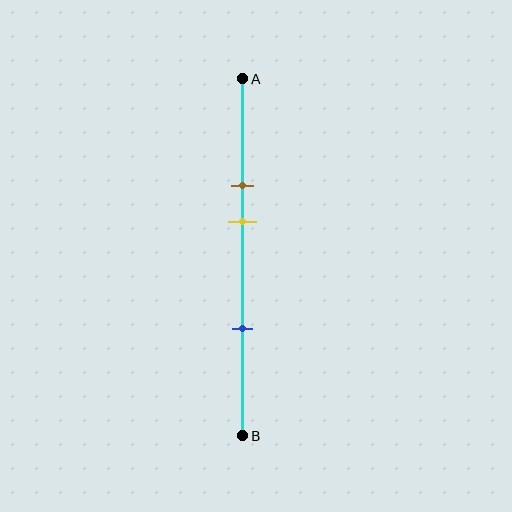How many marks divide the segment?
There are 3 marks dividing the segment.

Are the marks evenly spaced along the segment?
No, the marks are not evenly spaced.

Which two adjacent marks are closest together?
The brown and yellow marks are the closest adjacent pair.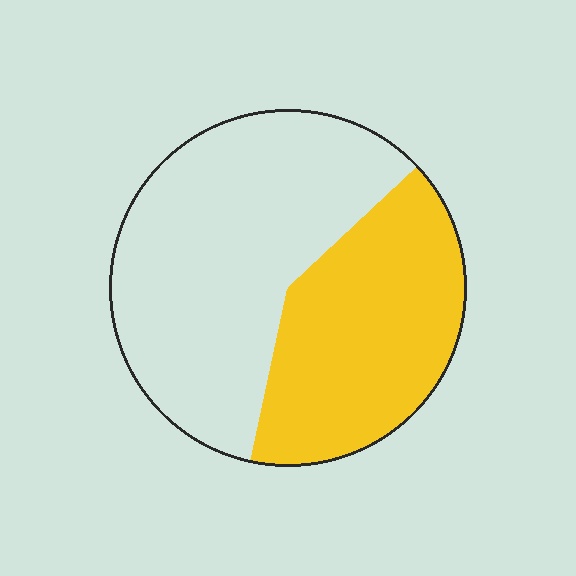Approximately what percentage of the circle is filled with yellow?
Approximately 40%.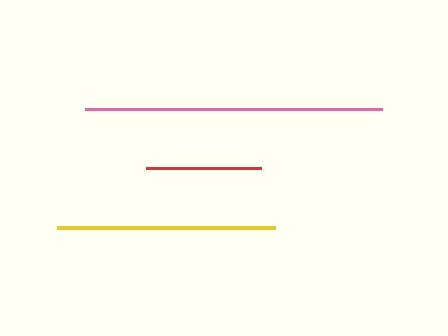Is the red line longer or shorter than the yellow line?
The yellow line is longer than the red line.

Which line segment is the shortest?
The red line is the shortest at approximately 115 pixels.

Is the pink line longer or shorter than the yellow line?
The pink line is longer than the yellow line.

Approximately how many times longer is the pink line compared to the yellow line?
The pink line is approximately 1.4 times the length of the yellow line.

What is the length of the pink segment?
The pink segment is approximately 297 pixels long.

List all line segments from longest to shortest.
From longest to shortest: pink, yellow, red.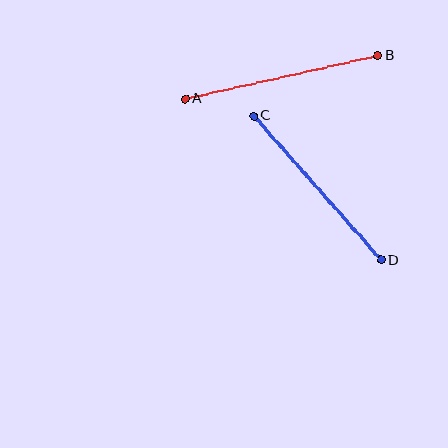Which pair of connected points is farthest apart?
Points A and B are farthest apart.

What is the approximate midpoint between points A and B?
The midpoint is at approximately (281, 77) pixels.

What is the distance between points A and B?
The distance is approximately 198 pixels.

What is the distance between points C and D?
The distance is approximately 192 pixels.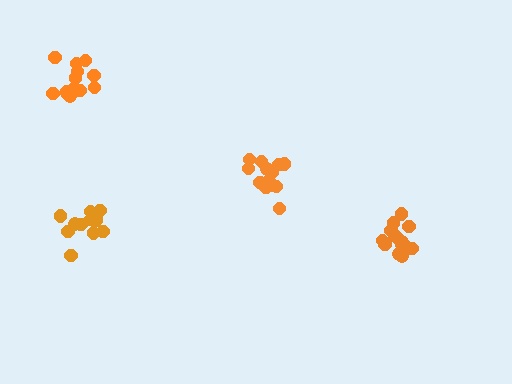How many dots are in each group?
Group 1: 13 dots, Group 2: 15 dots, Group 3: 14 dots, Group 4: 11 dots (53 total).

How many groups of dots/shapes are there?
There are 4 groups.